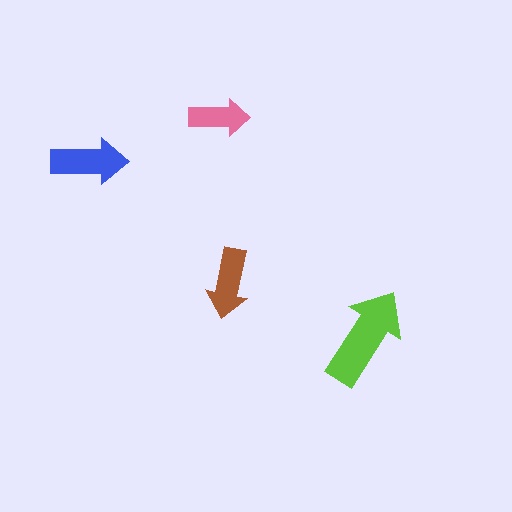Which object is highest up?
The pink arrow is topmost.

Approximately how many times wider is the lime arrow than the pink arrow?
About 1.5 times wider.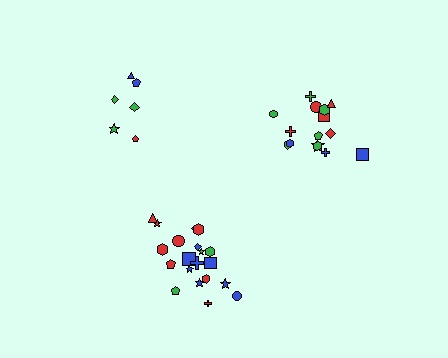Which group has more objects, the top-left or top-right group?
The top-right group.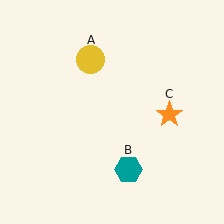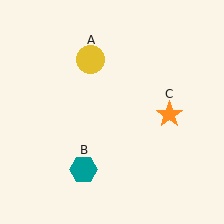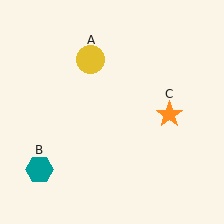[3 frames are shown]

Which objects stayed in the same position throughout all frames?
Yellow circle (object A) and orange star (object C) remained stationary.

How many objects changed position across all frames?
1 object changed position: teal hexagon (object B).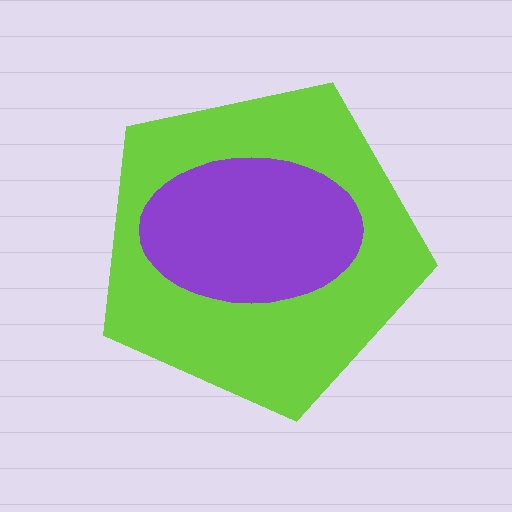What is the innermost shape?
The purple ellipse.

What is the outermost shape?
The lime pentagon.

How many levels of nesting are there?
2.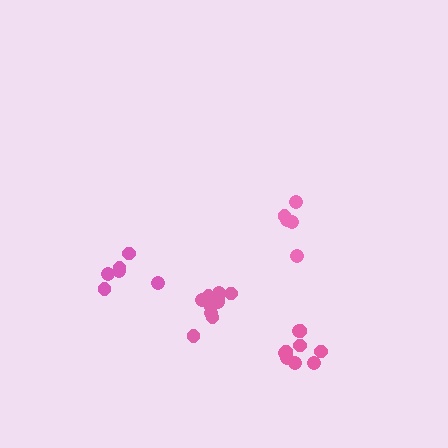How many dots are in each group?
Group 1: 10 dots, Group 2: 5 dots, Group 3: 6 dots, Group 4: 9 dots (30 total).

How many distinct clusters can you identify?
There are 4 distinct clusters.